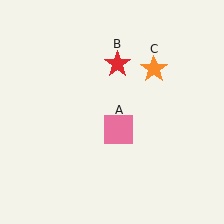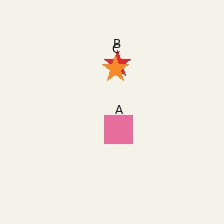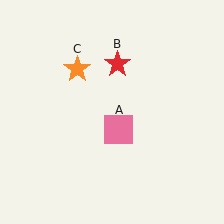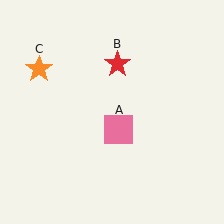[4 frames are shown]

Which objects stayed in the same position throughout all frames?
Pink square (object A) and red star (object B) remained stationary.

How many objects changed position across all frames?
1 object changed position: orange star (object C).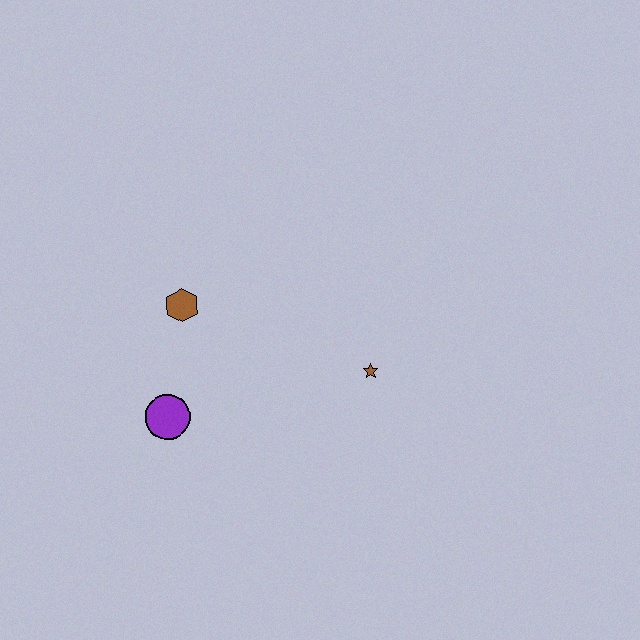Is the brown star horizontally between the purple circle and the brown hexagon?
No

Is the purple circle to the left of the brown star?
Yes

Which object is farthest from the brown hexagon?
The brown star is farthest from the brown hexagon.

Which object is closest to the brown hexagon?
The purple circle is closest to the brown hexagon.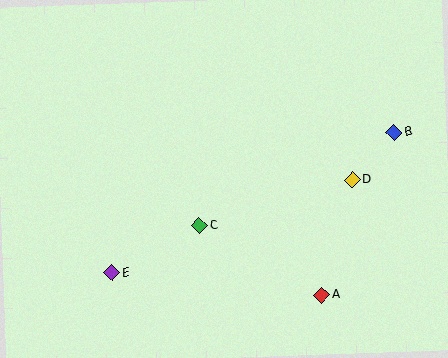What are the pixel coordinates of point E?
Point E is at (112, 273).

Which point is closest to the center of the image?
Point C at (199, 226) is closest to the center.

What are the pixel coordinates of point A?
Point A is at (322, 295).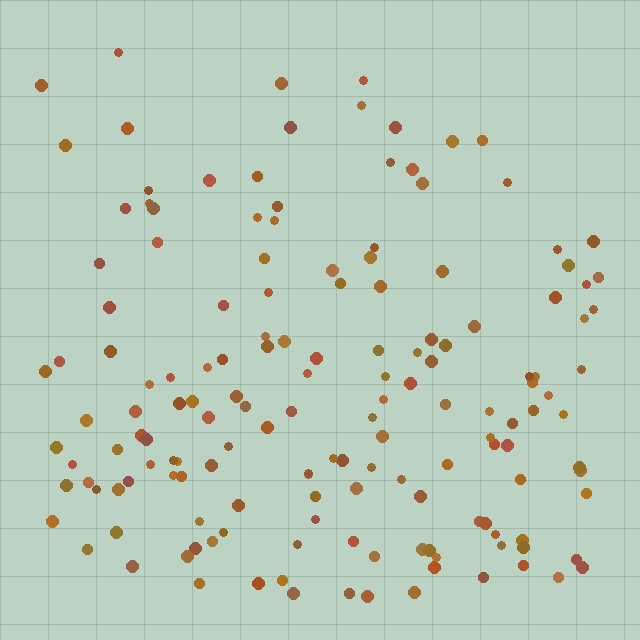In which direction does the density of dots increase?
From top to bottom, with the bottom side densest.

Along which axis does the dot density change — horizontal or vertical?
Vertical.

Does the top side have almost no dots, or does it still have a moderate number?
Still a moderate number, just noticeably fewer than the bottom.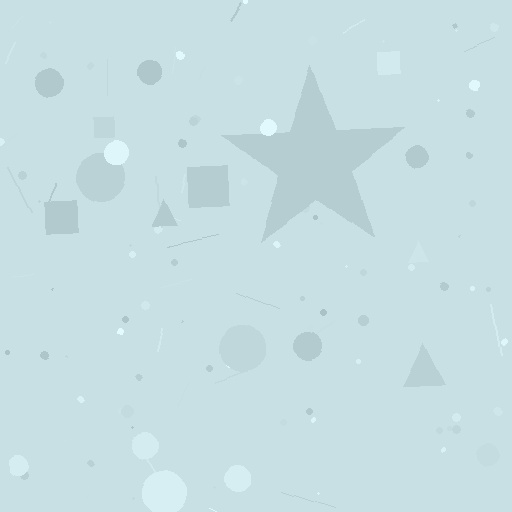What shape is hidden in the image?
A star is hidden in the image.